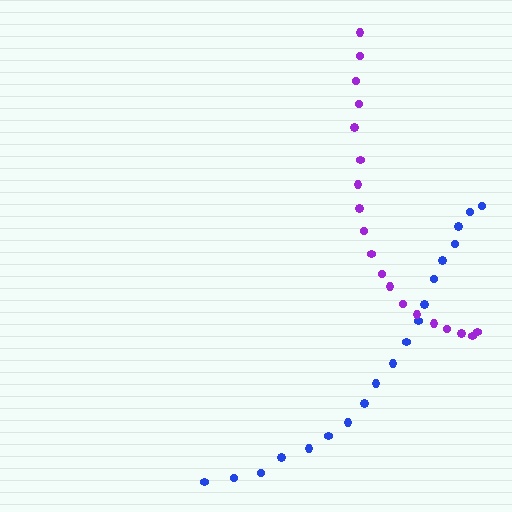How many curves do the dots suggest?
There are 2 distinct paths.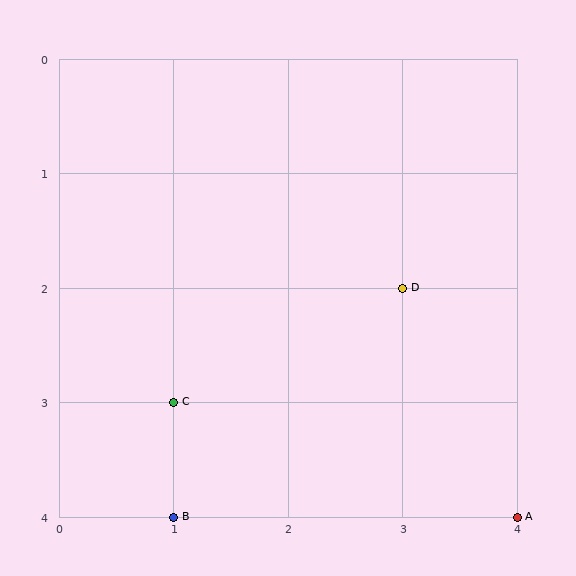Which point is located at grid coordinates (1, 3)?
Point C is at (1, 3).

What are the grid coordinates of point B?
Point B is at grid coordinates (1, 4).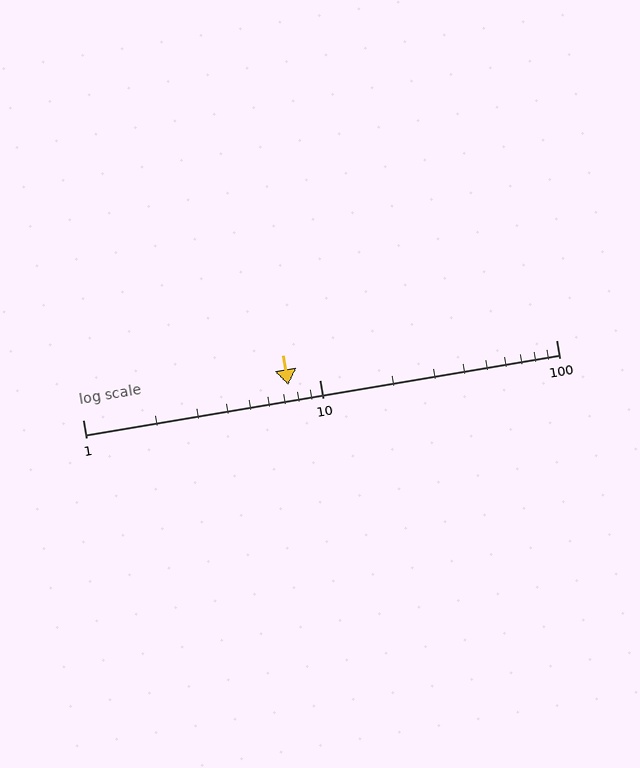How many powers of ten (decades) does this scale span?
The scale spans 2 decades, from 1 to 100.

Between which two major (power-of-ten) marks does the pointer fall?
The pointer is between 1 and 10.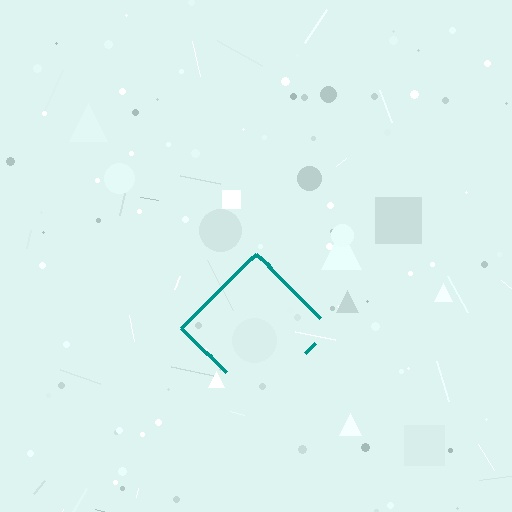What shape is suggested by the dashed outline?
The dashed outline suggests a diamond.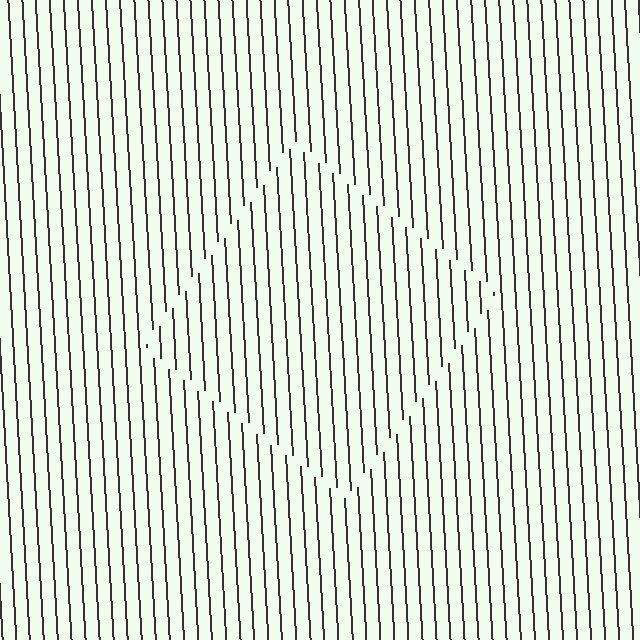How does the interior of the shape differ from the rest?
The interior of the shape contains the same grating, shifted by half a period — the contour is defined by the phase discontinuity where line-ends from the inner and outer gratings abut.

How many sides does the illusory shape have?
4 sides — the line-ends trace a square.